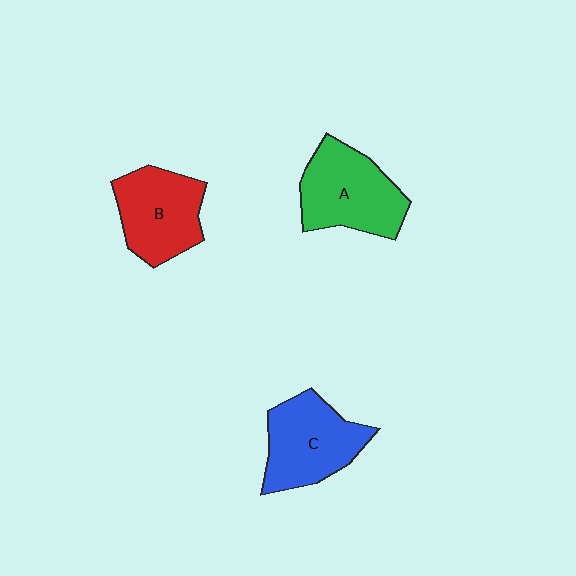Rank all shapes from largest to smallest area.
From largest to smallest: A (green), C (blue), B (red).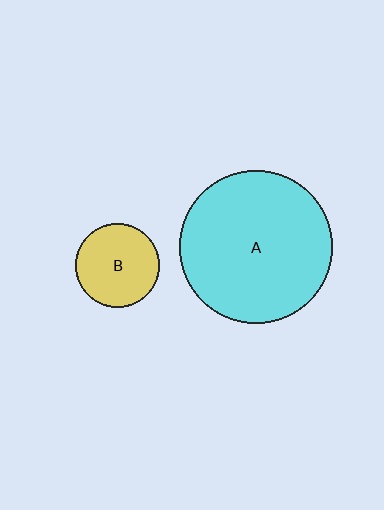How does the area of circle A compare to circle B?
Approximately 3.3 times.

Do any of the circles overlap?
No, none of the circles overlap.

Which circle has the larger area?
Circle A (cyan).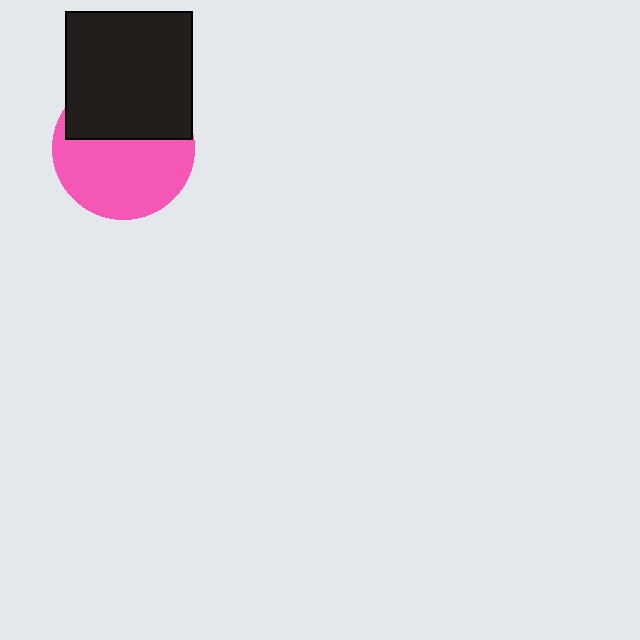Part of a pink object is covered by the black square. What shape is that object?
It is a circle.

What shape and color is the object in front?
The object in front is a black square.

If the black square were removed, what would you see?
You would see the complete pink circle.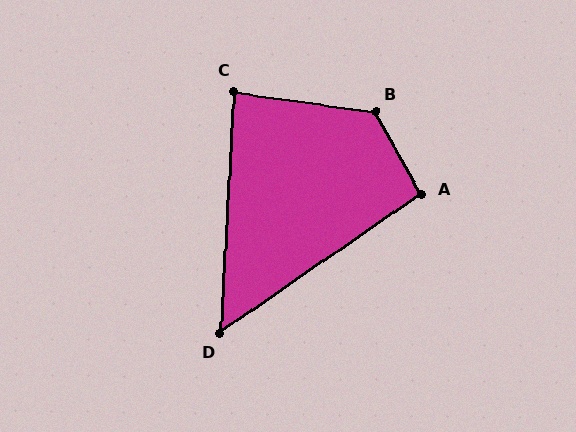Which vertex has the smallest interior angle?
D, at approximately 52 degrees.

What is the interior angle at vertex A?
Approximately 95 degrees (approximately right).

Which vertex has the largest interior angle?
B, at approximately 128 degrees.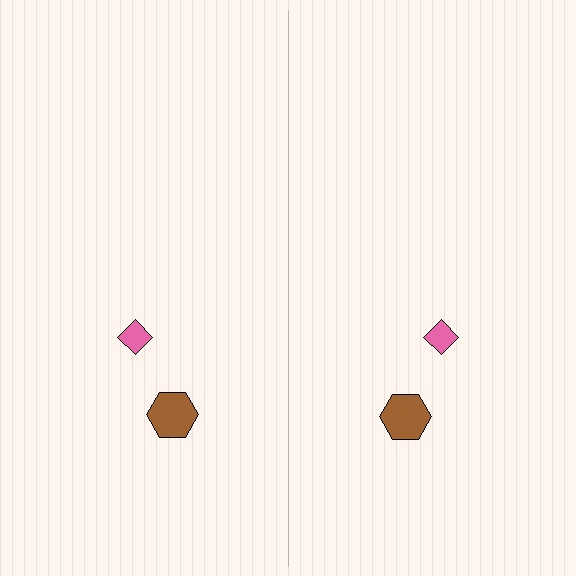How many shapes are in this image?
There are 4 shapes in this image.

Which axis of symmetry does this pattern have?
The pattern has a vertical axis of symmetry running through the center of the image.